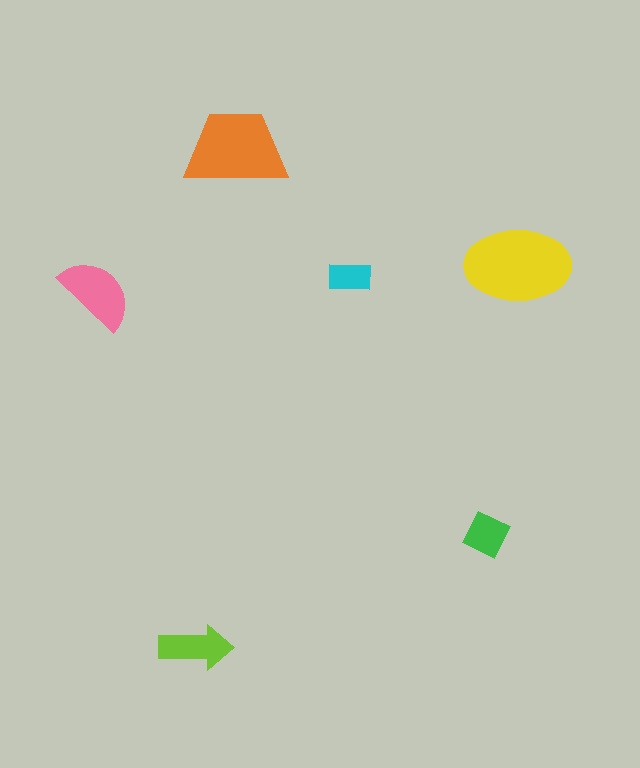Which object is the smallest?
The cyan rectangle.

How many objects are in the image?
There are 6 objects in the image.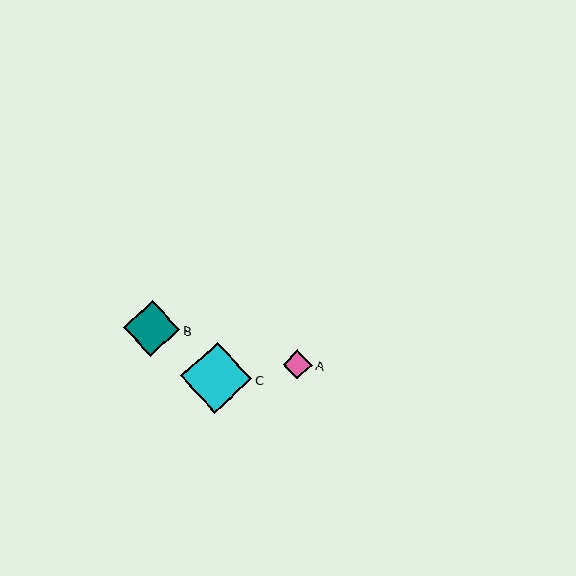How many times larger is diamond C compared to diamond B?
Diamond C is approximately 1.3 times the size of diamond B.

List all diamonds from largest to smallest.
From largest to smallest: C, B, A.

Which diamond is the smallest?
Diamond A is the smallest with a size of approximately 30 pixels.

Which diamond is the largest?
Diamond C is the largest with a size of approximately 72 pixels.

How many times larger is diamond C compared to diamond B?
Diamond C is approximately 1.3 times the size of diamond B.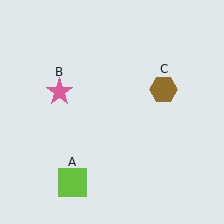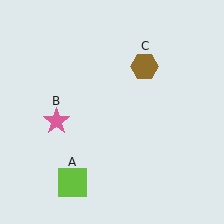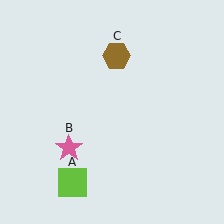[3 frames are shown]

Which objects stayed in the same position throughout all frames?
Lime square (object A) remained stationary.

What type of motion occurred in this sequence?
The pink star (object B), brown hexagon (object C) rotated counterclockwise around the center of the scene.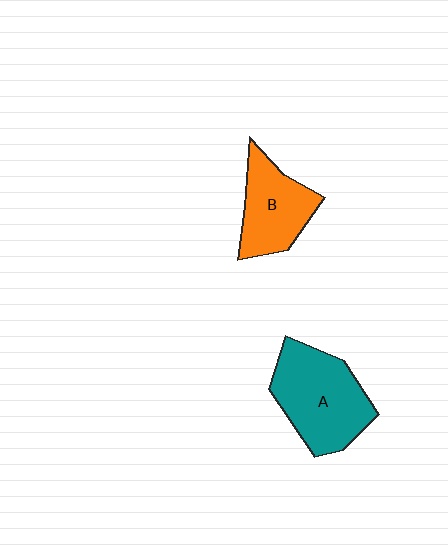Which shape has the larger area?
Shape A (teal).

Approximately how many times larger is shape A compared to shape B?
Approximately 1.4 times.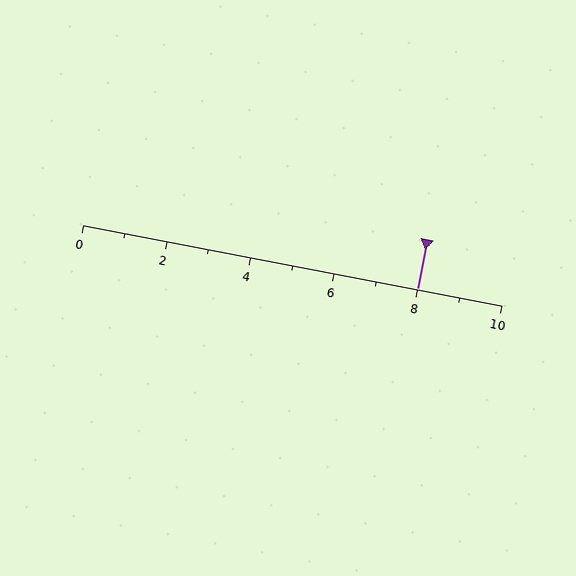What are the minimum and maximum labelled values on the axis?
The axis runs from 0 to 10.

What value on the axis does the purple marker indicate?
The marker indicates approximately 8.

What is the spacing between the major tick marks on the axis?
The major ticks are spaced 2 apart.